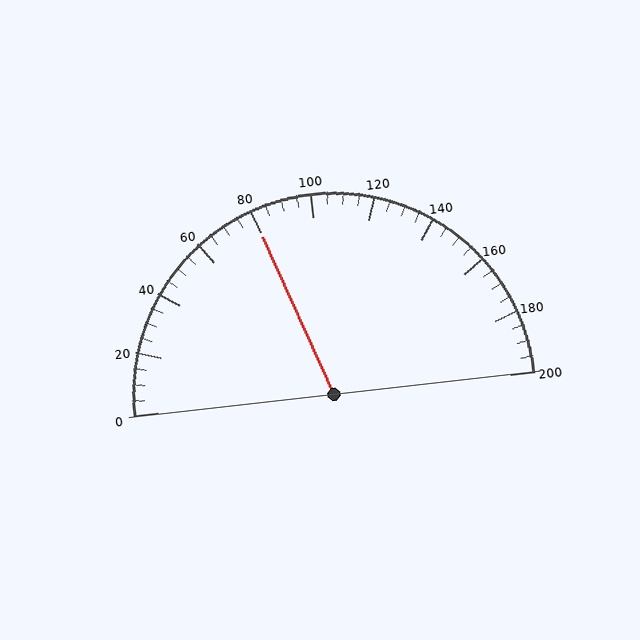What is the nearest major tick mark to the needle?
The nearest major tick mark is 80.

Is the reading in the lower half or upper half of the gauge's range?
The reading is in the lower half of the range (0 to 200).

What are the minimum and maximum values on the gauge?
The gauge ranges from 0 to 200.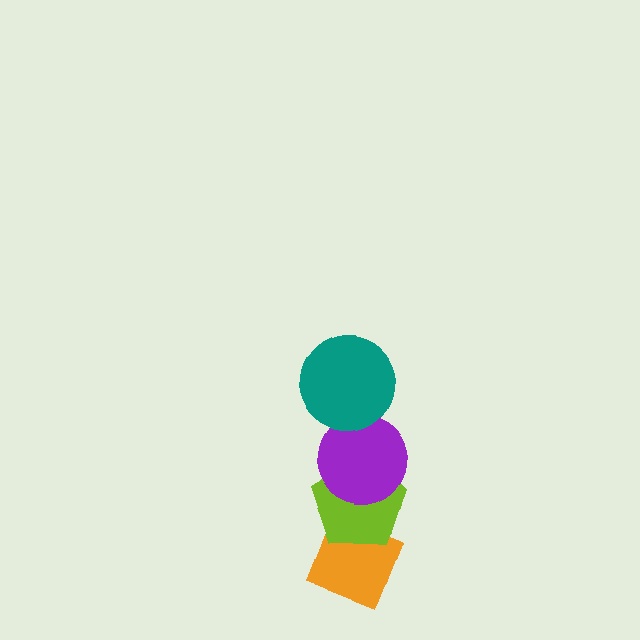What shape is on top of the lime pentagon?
The purple circle is on top of the lime pentagon.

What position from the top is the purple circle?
The purple circle is 2nd from the top.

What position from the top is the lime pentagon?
The lime pentagon is 3rd from the top.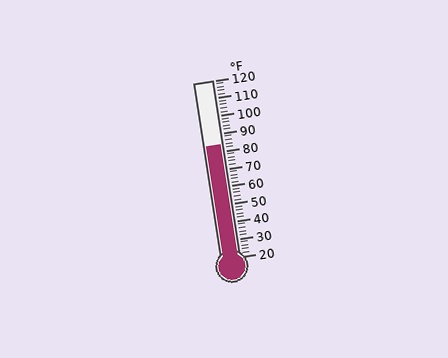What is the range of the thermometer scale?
The thermometer scale ranges from 20°F to 120°F.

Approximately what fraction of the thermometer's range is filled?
The thermometer is filled to approximately 65% of its range.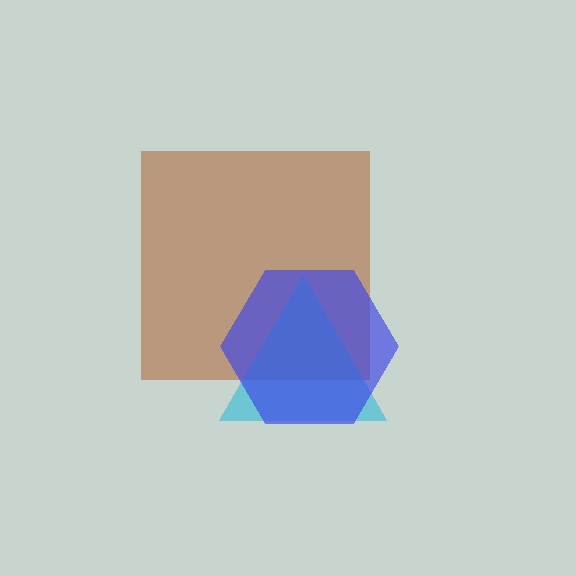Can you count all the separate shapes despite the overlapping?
Yes, there are 3 separate shapes.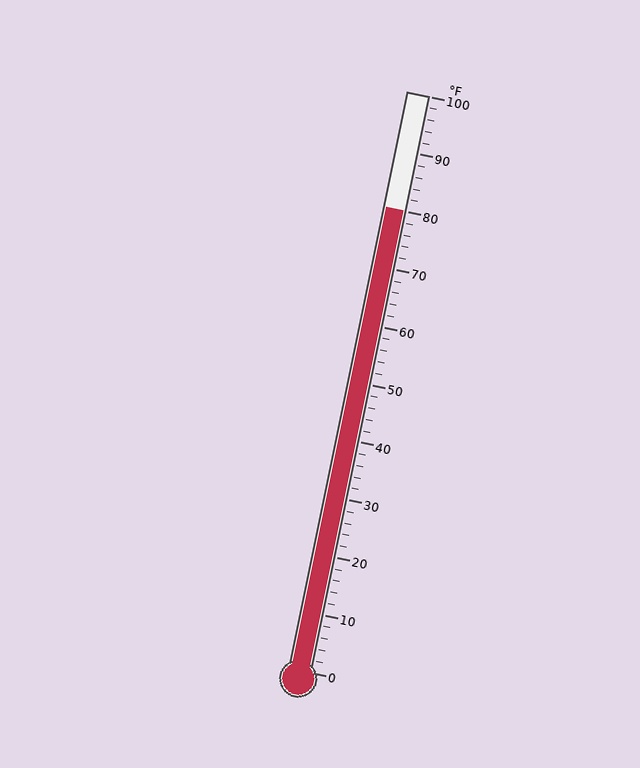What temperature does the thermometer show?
The thermometer shows approximately 80°F.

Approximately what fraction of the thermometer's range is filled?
The thermometer is filled to approximately 80% of its range.